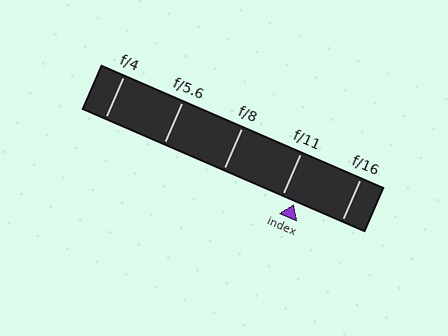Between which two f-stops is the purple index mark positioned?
The index mark is between f/11 and f/16.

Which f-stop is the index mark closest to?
The index mark is closest to f/11.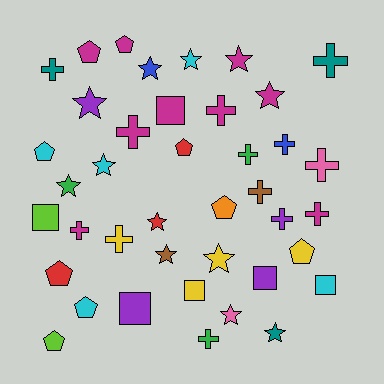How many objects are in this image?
There are 40 objects.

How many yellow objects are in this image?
There are 4 yellow objects.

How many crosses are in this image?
There are 13 crosses.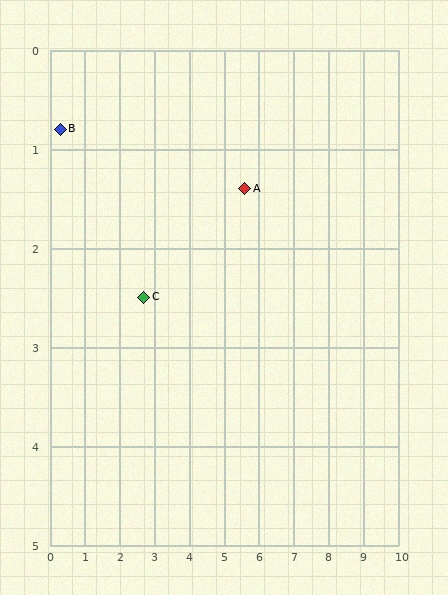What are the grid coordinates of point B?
Point B is at approximately (0.3, 0.8).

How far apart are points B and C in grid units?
Points B and C are about 2.9 grid units apart.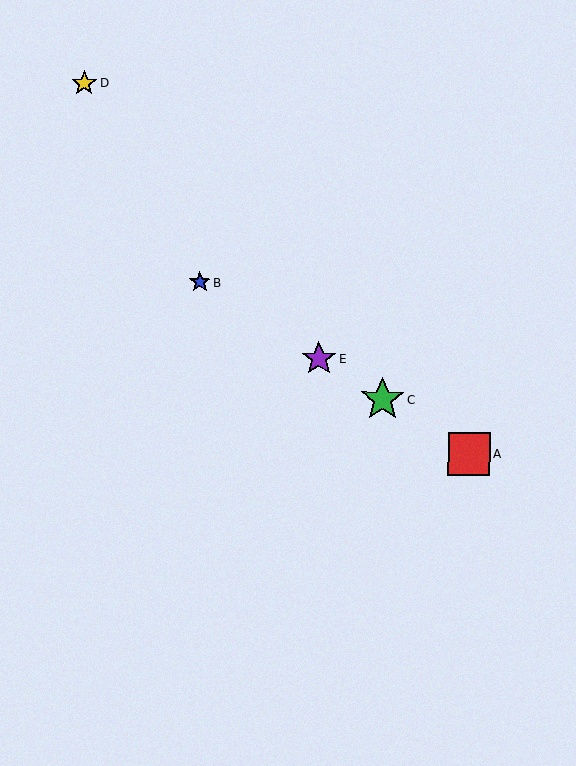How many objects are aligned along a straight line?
4 objects (A, B, C, E) are aligned along a straight line.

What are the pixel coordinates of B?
Object B is at (200, 282).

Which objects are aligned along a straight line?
Objects A, B, C, E are aligned along a straight line.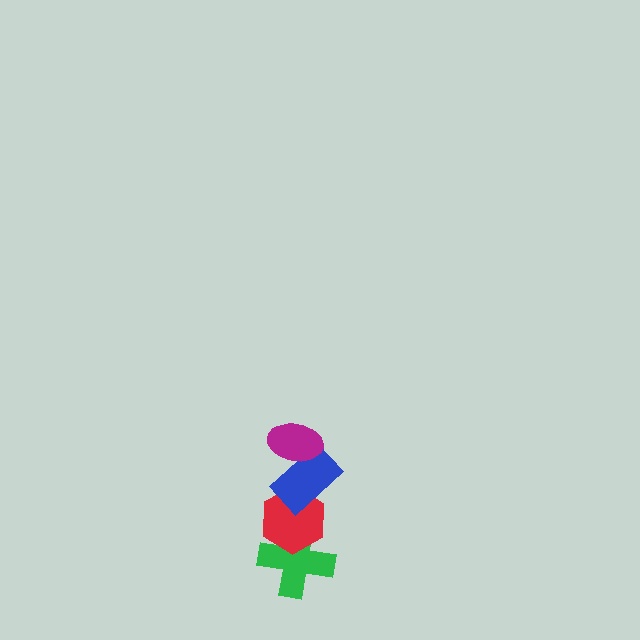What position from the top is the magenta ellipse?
The magenta ellipse is 1st from the top.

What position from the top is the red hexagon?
The red hexagon is 3rd from the top.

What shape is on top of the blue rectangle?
The magenta ellipse is on top of the blue rectangle.